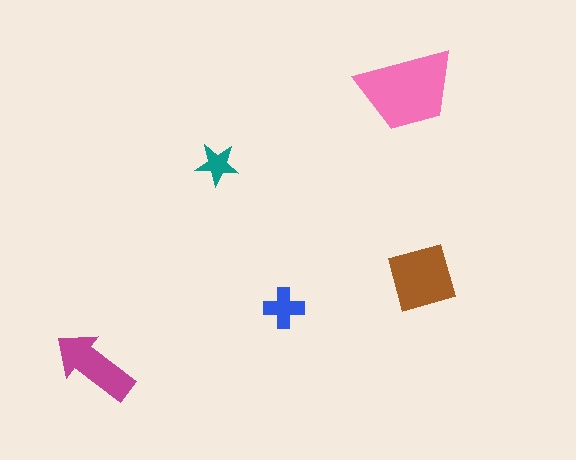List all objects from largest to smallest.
The pink trapezoid, the brown square, the magenta arrow, the blue cross, the teal star.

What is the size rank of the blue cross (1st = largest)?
4th.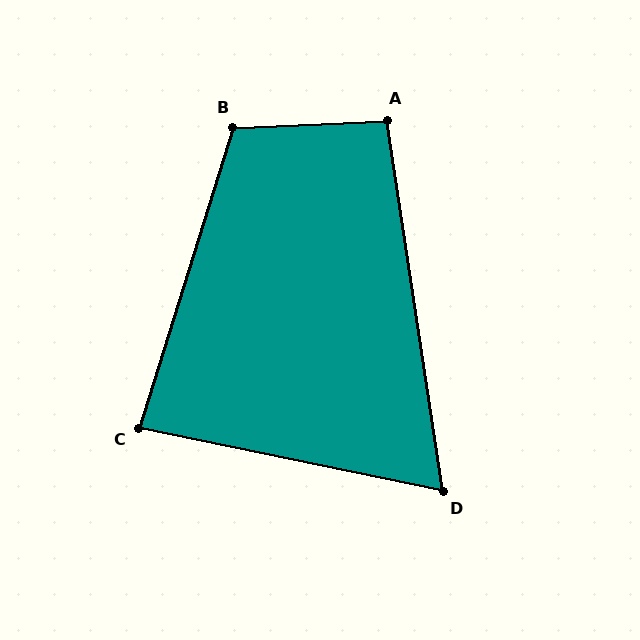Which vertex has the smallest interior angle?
D, at approximately 70 degrees.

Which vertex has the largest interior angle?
B, at approximately 110 degrees.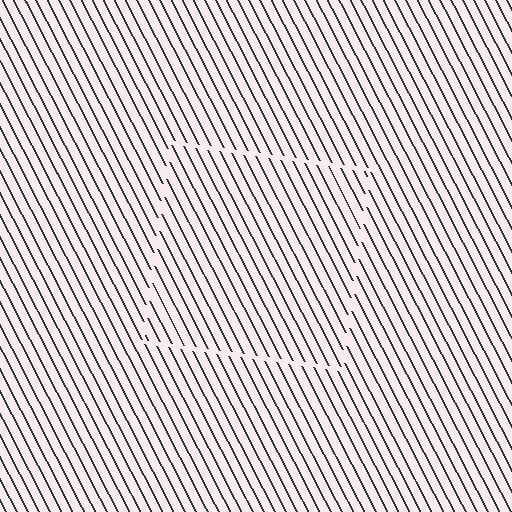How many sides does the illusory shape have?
4 sides — the line-ends trace a square.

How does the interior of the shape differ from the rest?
The interior of the shape contains the same grating, shifted by half a period — the contour is defined by the phase discontinuity where line-ends from the inner and outer gratings abut.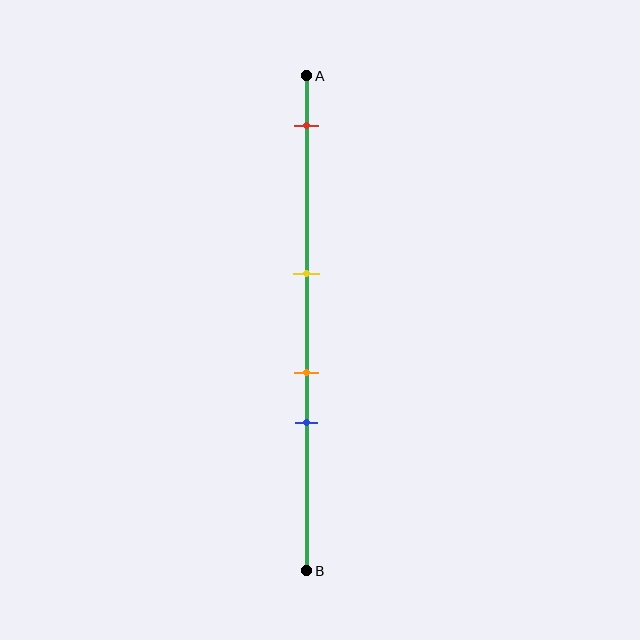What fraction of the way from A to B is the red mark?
The red mark is approximately 10% (0.1) of the way from A to B.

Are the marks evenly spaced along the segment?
No, the marks are not evenly spaced.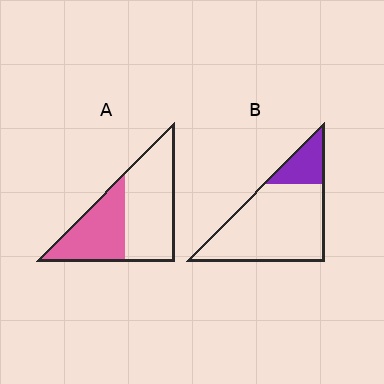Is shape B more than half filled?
No.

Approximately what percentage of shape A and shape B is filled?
A is approximately 40% and B is approximately 20%.